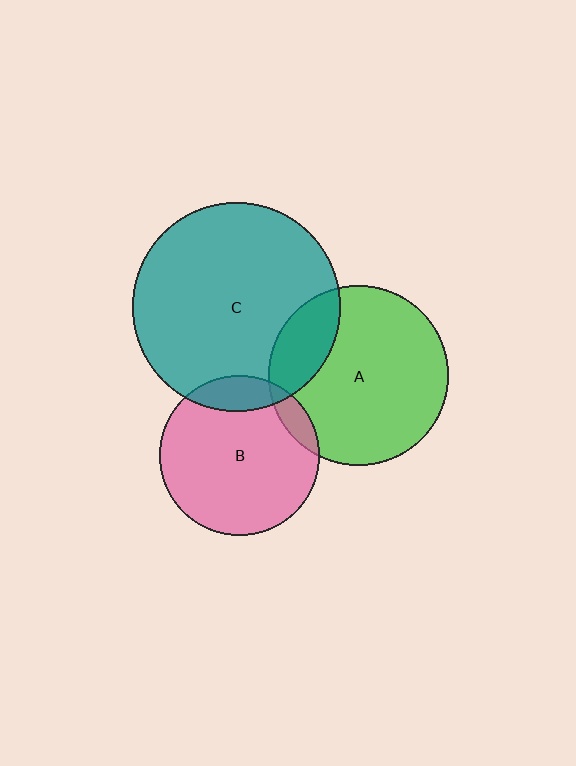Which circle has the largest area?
Circle C (teal).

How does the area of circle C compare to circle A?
Approximately 1.4 times.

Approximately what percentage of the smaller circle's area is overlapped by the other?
Approximately 15%.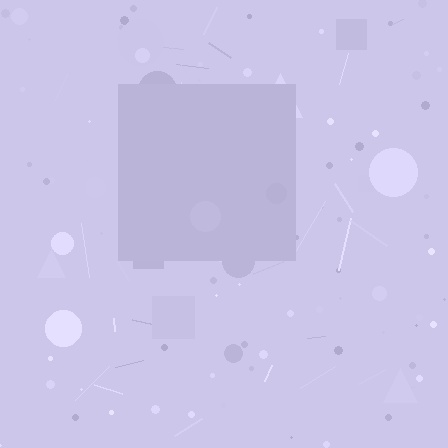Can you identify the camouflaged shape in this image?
The camouflaged shape is a square.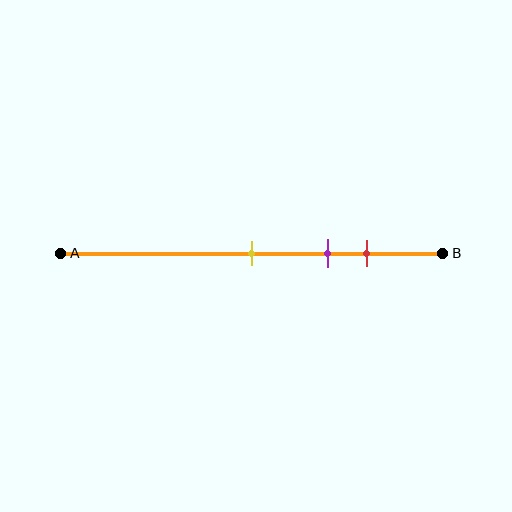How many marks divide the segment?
There are 3 marks dividing the segment.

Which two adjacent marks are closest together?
The purple and red marks are the closest adjacent pair.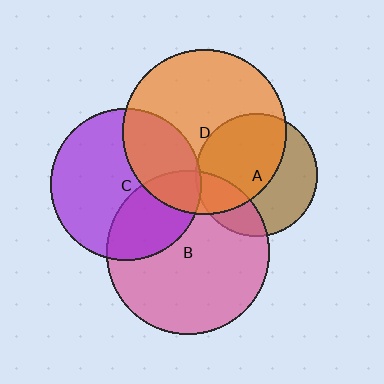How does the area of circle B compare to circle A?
Approximately 1.8 times.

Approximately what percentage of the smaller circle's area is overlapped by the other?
Approximately 5%.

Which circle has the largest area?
Circle D (orange).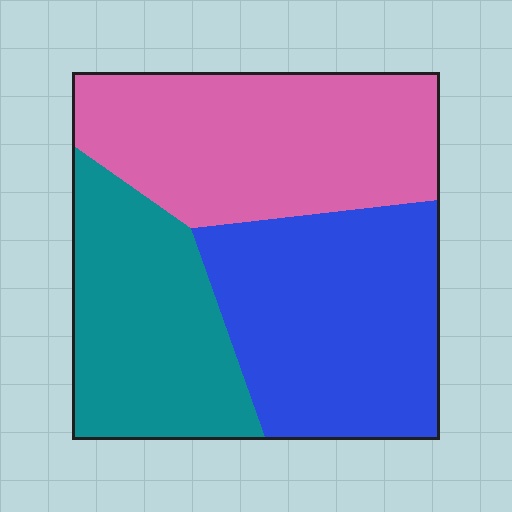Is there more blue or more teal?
Blue.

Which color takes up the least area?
Teal, at roughly 30%.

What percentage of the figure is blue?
Blue takes up between a third and a half of the figure.